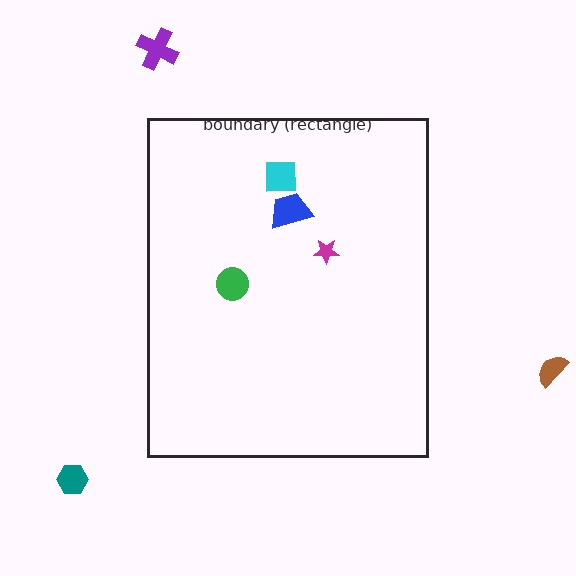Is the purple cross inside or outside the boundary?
Outside.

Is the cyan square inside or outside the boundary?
Inside.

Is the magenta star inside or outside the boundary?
Inside.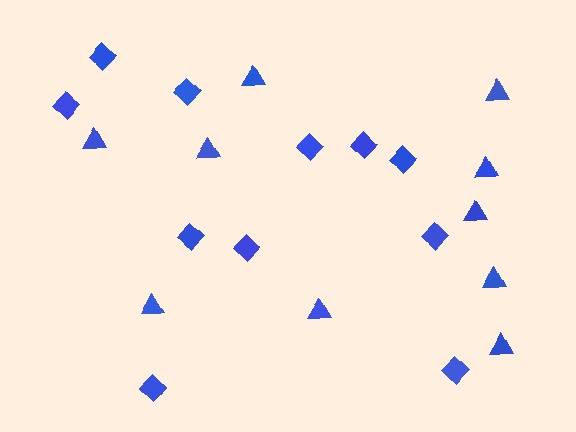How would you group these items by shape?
There are 2 groups: one group of diamonds (11) and one group of triangles (10).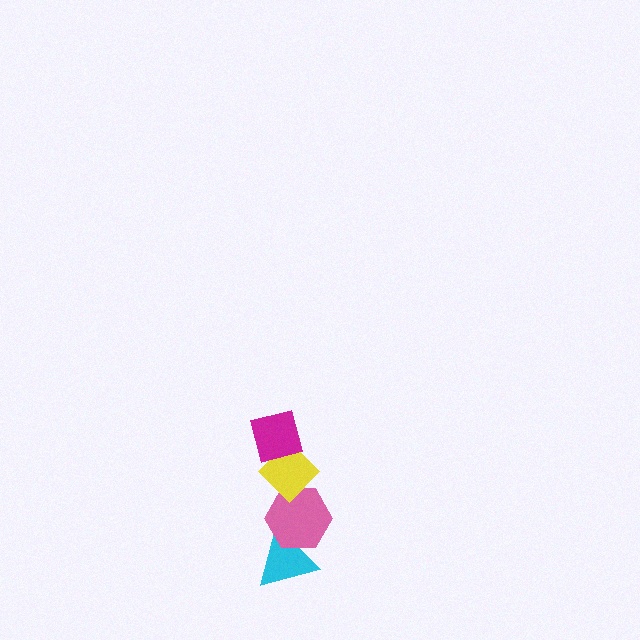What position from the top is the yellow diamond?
The yellow diamond is 2nd from the top.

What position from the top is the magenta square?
The magenta square is 1st from the top.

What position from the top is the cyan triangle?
The cyan triangle is 4th from the top.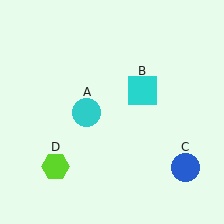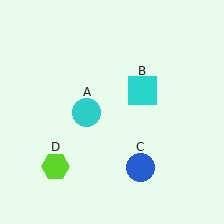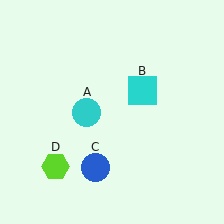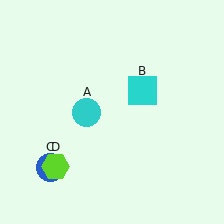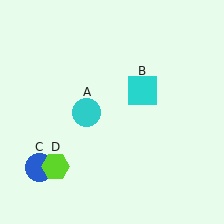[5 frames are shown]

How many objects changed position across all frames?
1 object changed position: blue circle (object C).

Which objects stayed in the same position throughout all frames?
Cyan circle (object A) and cyan square (object B) and lime hexagon (object D) remained stationary.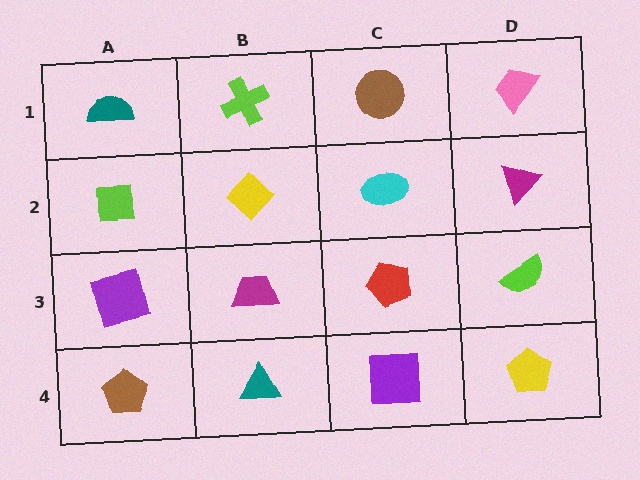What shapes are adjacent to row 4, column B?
A magenta trapezoid (row 3, column B), a brown pentagon (row 4, column A), a purple square (row 4, column C).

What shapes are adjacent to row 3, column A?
A lime square (row 2, column A), a brown pentagon (row 4, column A), a magenta trapezoid (row 3, column B).